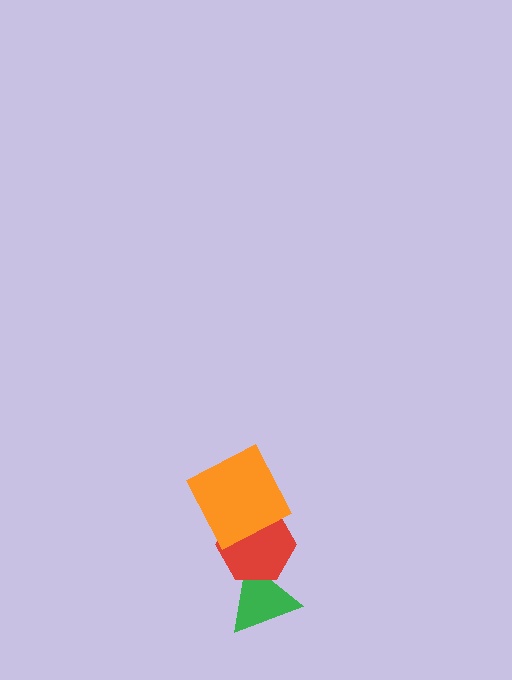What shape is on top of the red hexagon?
The orange square is on top of the red hexagon.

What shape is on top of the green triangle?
The red hexagon is on top of the green triangle.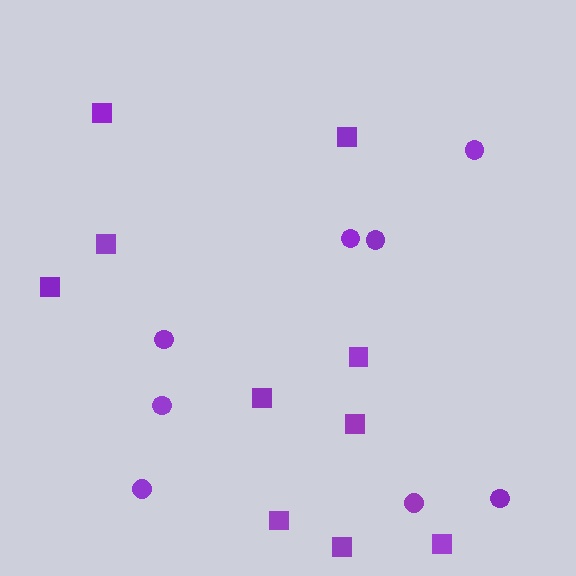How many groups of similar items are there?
There are 2 groups: one group of circles (8) and one group of squares (10).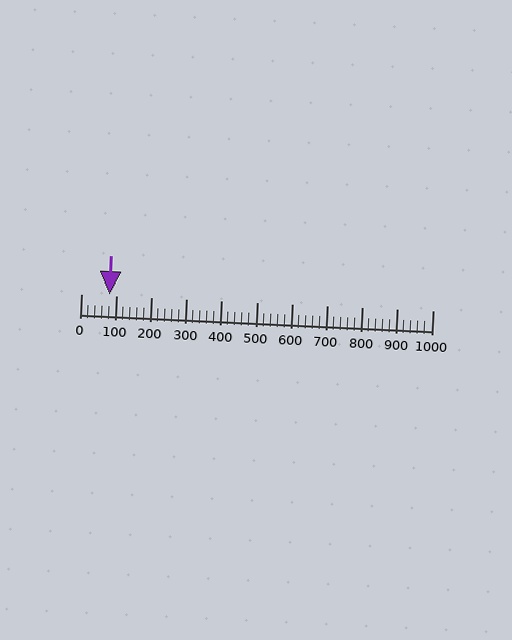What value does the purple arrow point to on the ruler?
The purple arrow points to approximately 80.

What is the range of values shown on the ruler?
The ruler shows values from 0 to 1000.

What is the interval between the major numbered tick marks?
The major tick marks are spaced 100 units apart.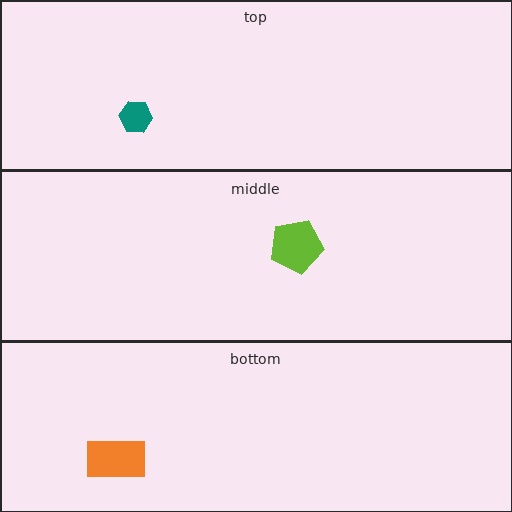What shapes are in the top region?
The teal hexagon.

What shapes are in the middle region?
The lime pentagon.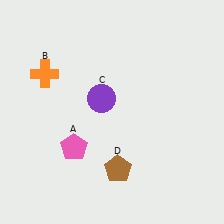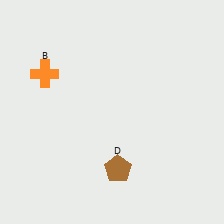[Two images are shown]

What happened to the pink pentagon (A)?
The pink pentagon (A) was removed in Image 2. It was in the bottom-left area of Image 1.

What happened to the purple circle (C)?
The purple circle (C) was removed in Image 2. It was in the top-left area of Image 1.